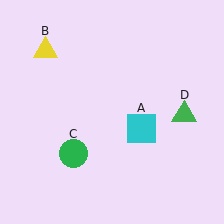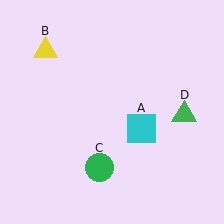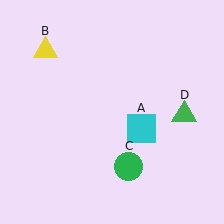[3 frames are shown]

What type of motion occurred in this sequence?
The green circle (object C) rotated counterclockwise around the center of the scene.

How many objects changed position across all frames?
1 object changed position: green circle (object C).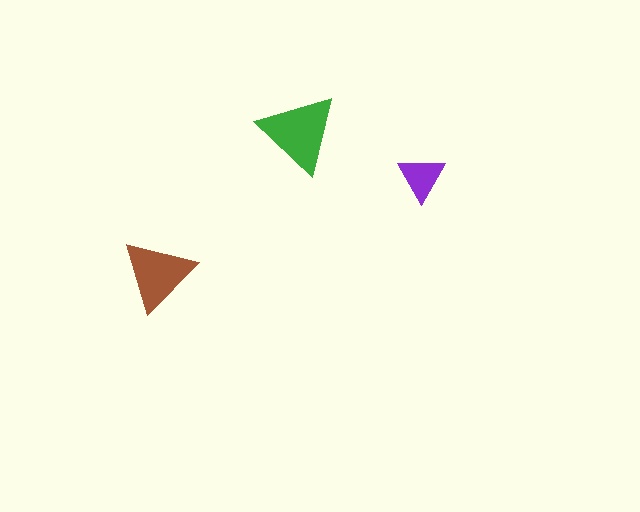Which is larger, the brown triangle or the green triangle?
The green one.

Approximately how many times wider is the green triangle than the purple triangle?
About 1.5 times wider.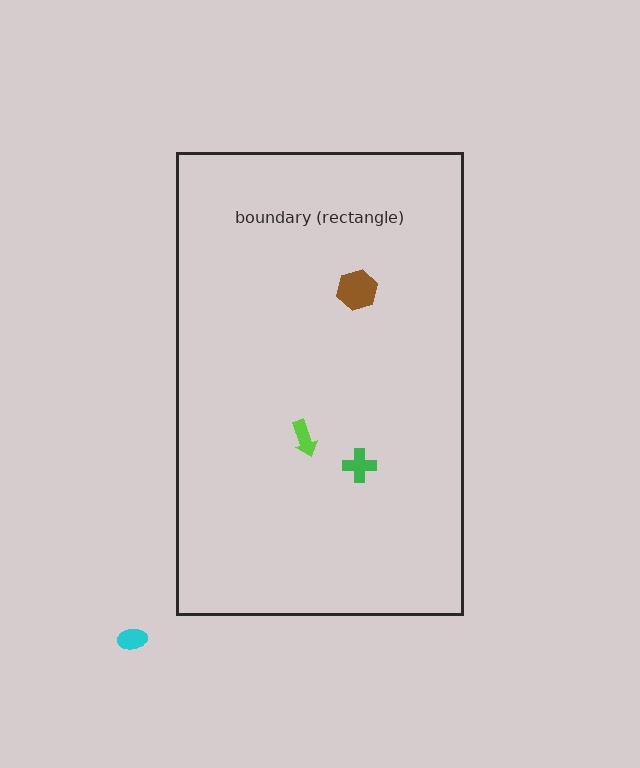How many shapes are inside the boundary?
3 inside, 1 outside.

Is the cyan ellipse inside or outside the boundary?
Outside.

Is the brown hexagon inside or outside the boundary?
Inside.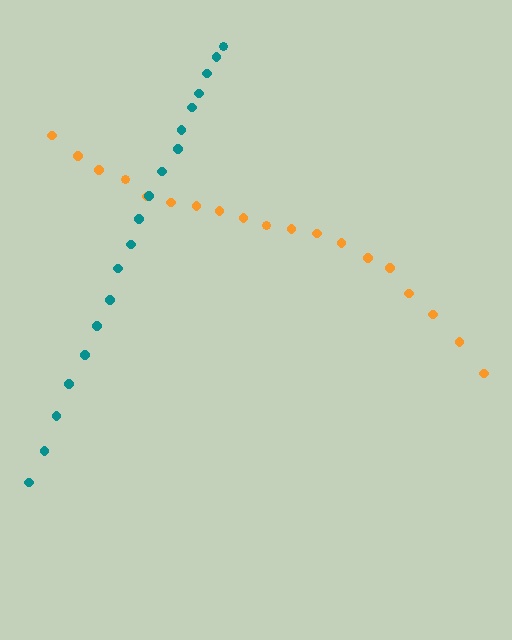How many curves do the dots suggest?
There are 2 distinct paths.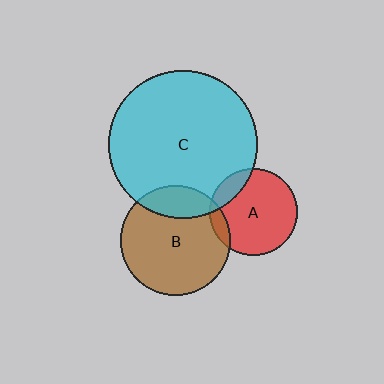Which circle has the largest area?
Circle C (cyan).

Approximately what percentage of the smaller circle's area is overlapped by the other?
Approximately 20%.